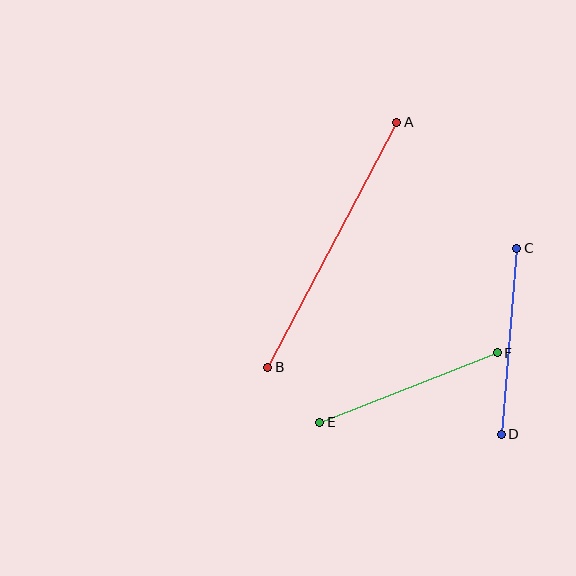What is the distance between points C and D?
The distance is approximately 187 pixels.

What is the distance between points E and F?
The distance is approximately 191 pixels.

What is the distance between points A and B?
The distance is approximately 277 pixels.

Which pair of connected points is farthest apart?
Points A and B are farthest apart.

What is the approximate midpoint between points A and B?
The midpoint is at approximately (332, 245) pixels.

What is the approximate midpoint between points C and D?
The midpoint is at approximately (509, 341) pixels.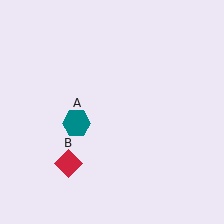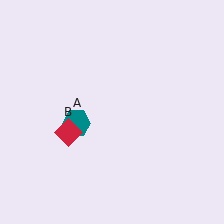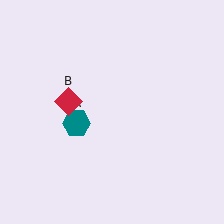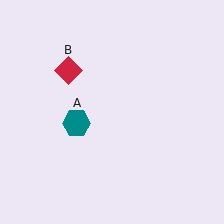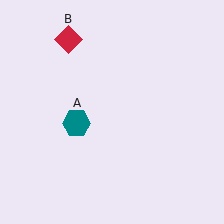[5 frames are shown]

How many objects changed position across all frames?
1 object changed position: red diamond (object B).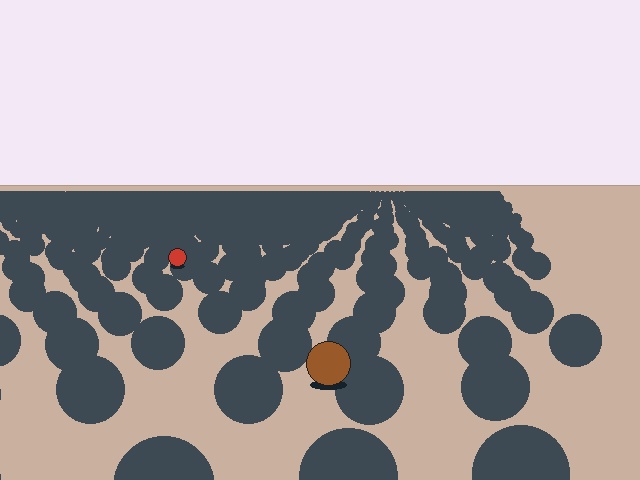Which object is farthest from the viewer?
The red circle is farthest from the viewer. It appears smaller and the ground texture around it is denser.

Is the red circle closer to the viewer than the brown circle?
No. The brown circle is closer — you can tell from the texture gradient: the ground texture is coarser near it.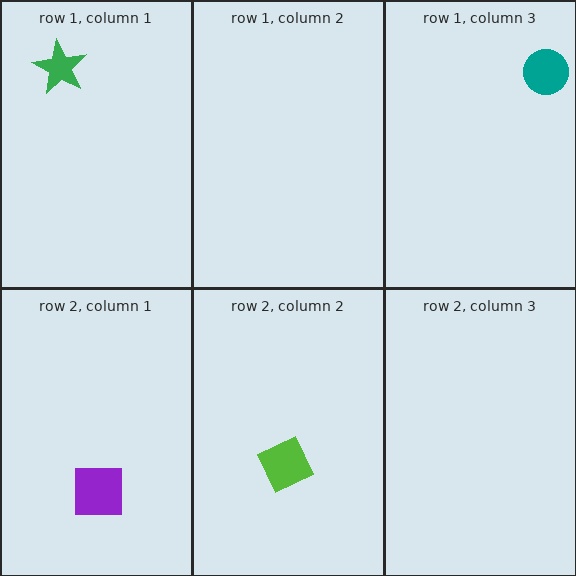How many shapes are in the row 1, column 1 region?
1.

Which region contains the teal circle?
The row 1, column 3 region.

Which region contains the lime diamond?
The row 2, column 2 region.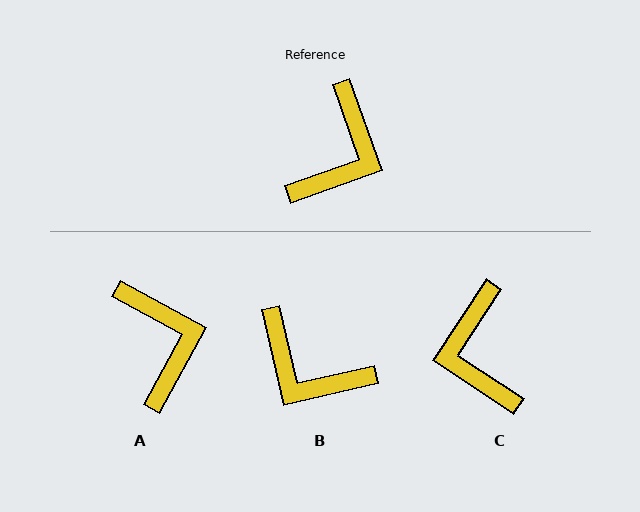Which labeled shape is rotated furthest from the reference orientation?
C, about 143 degrees away.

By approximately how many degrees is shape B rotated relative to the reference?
Approximately 97 degrees clockwise.